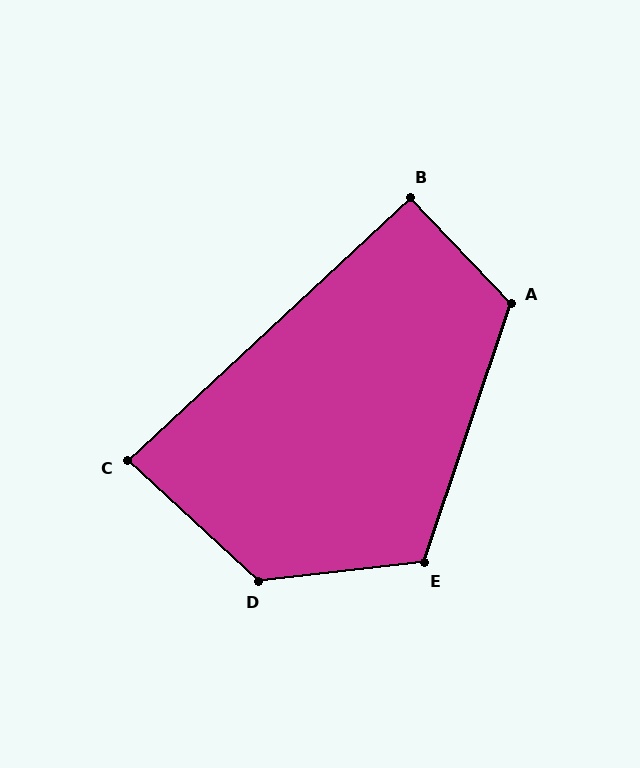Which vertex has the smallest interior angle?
C, at approximately 86 degrees.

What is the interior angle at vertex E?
Approximately 115 degrees (obtuse).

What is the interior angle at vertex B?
Approximately 91 degrees (approximately right).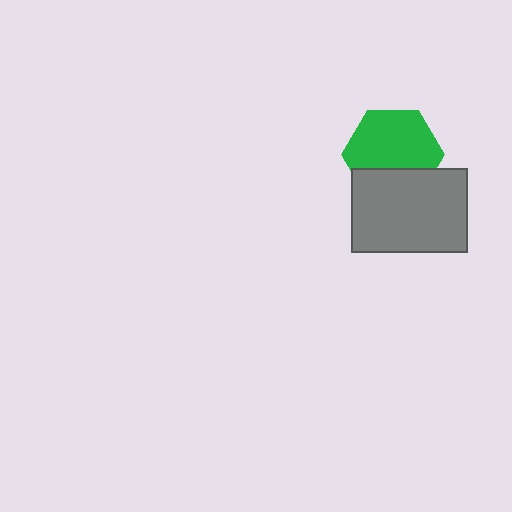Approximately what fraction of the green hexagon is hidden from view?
Roughly 32% of the green hexagon is hidden behind the gray rectangle.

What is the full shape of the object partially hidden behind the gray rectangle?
The partially hidden object is a green hexagon.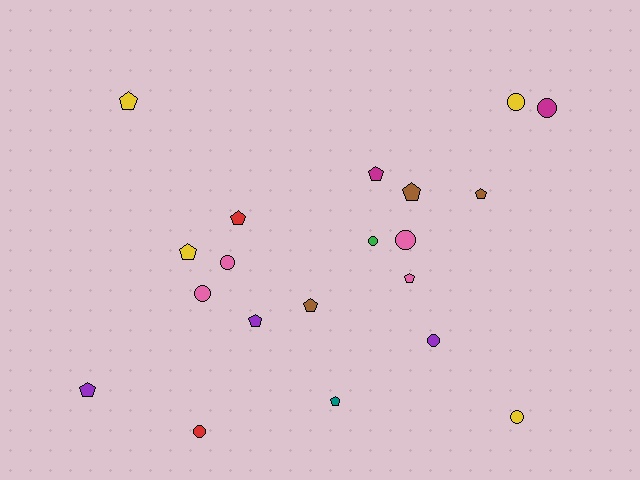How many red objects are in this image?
There are 2 red objects.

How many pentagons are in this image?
There are 11 pentagons.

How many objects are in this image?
There are 20 objects.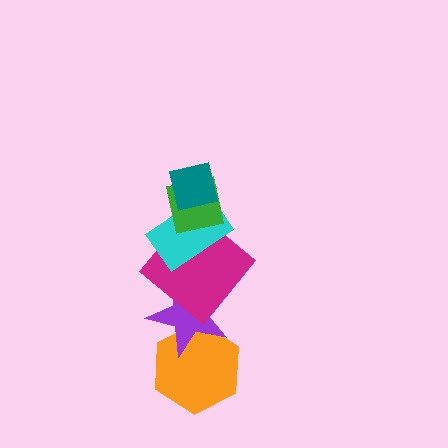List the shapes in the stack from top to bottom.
From top to bottom: the teal square, the green square, the cyan rectangle, the magenta diamond, the purple star, the orange hexagon.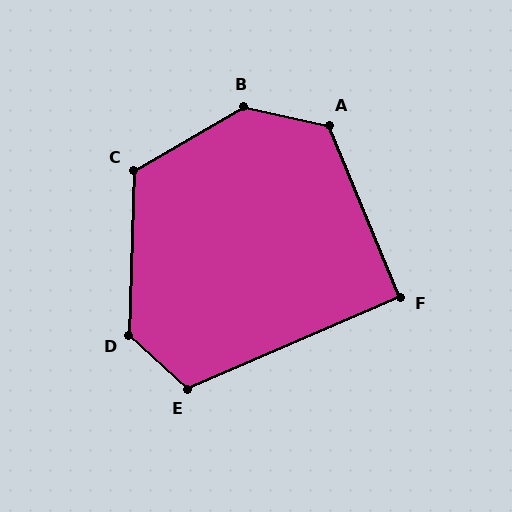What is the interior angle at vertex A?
Approximately 125 degrees (obtuse).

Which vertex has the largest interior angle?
B, at approximately 138 degrees.